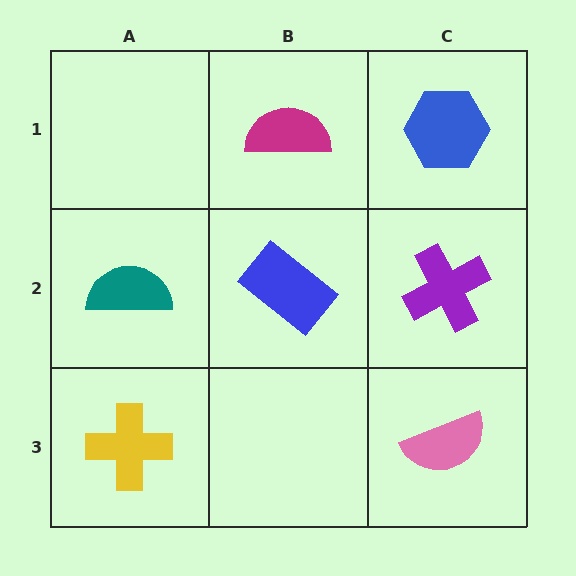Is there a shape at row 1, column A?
No, that cell is empty.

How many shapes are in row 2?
3 shapes.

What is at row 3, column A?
A yellow cross.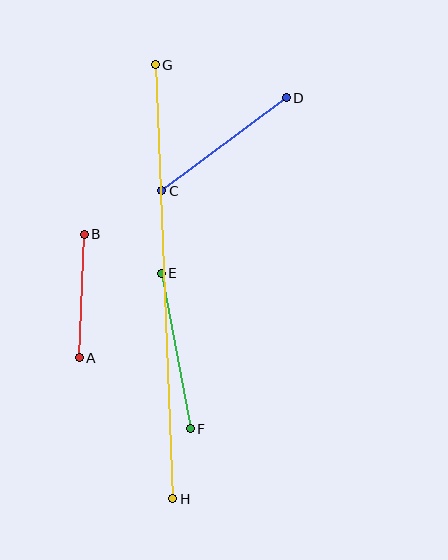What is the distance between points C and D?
The distance is approximately 156 pixels.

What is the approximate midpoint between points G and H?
The midpoint is at approximately (164, 282) pixels.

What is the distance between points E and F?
The distance is approximately 158 pixels.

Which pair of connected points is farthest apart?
Points G and H are farthest apart.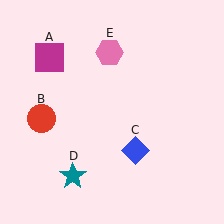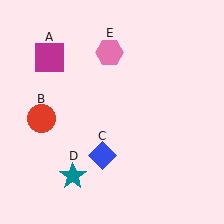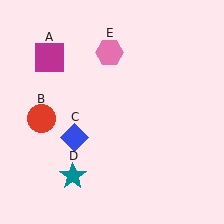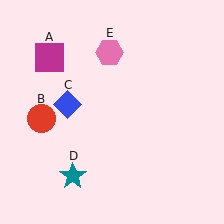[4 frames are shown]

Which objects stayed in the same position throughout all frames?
Magenta square (object A) and red circle (object B) and teal star (object D) and pink hexagon (object E) remained stationary.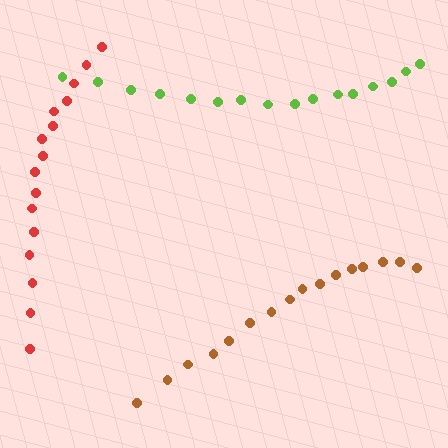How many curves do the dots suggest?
There are 3 distinct paths.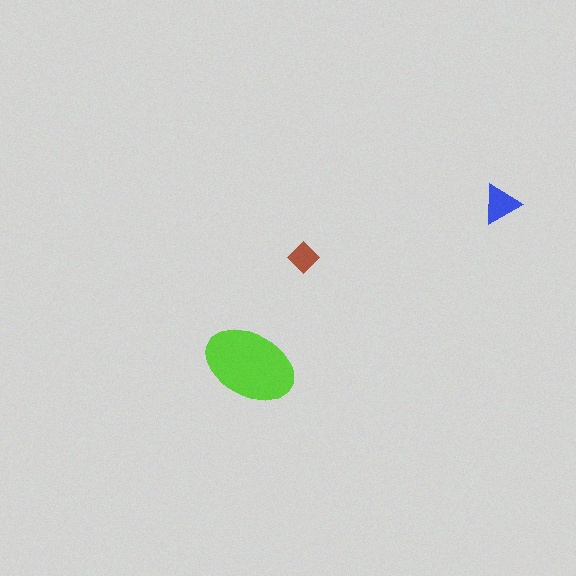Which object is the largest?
The lime ellipse.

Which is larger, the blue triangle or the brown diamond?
The blue triangle.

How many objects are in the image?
There are 3 objects in the image.